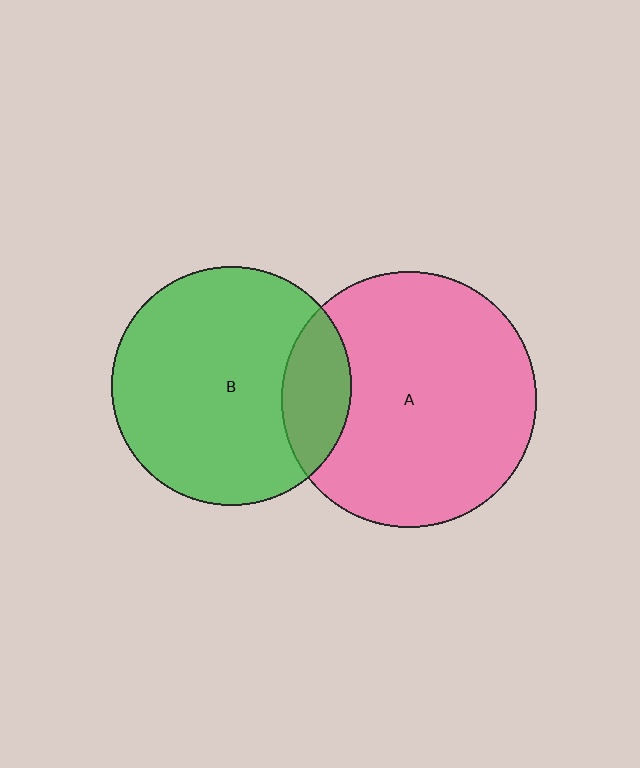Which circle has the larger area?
Circle A (pink).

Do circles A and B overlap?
Yes.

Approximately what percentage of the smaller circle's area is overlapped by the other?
Approximately 20%.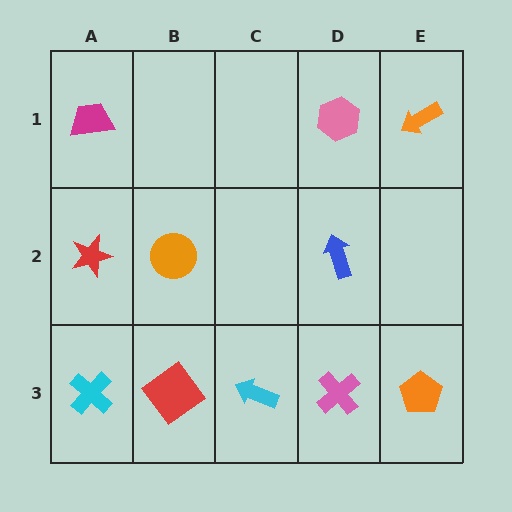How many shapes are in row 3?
5 shapes.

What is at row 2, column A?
A red star.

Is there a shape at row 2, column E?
No, that cell is empty.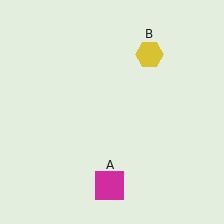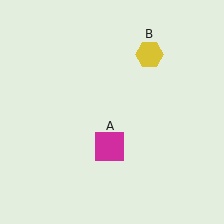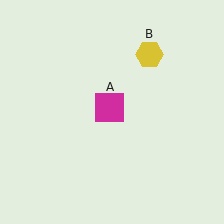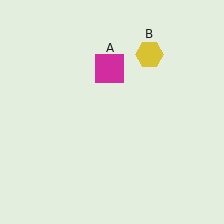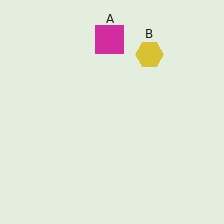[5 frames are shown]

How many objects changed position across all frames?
1 object changed position: magenta square (object A).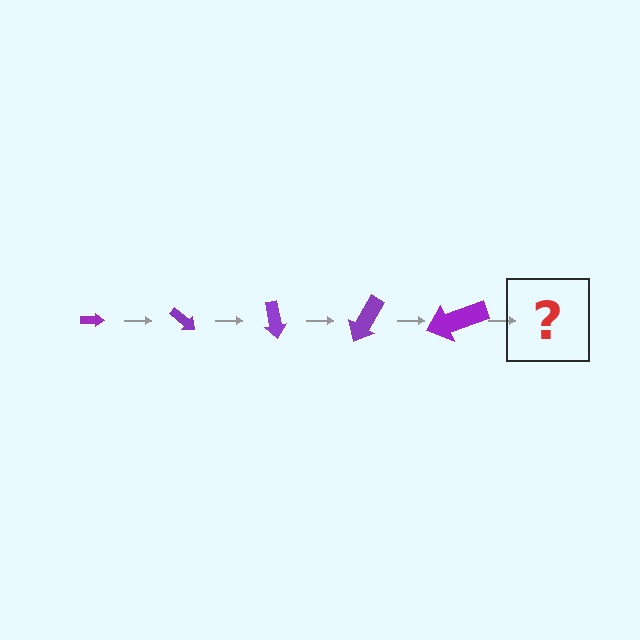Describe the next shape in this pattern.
It should be an arrow, larger than the previous one and rotated 200 degrees from the start.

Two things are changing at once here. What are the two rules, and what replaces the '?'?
The two rules are that the arrow grows larger each step and it rotates 40 degrees each step. The '?' should be an arrow, larger than the previous one and rotated 200 degrees from the start.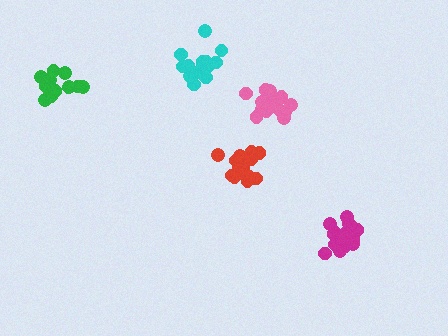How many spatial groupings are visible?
There are 5 spatial groupings.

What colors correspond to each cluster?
The clusters are colored: pink, cyan, red, green, magenta.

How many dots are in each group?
Group 1: 17 dots, Group 2: 17 dots, Group 3: 15 dots, Group 4: 15 dots, Group 5: 19 dots (83 total).